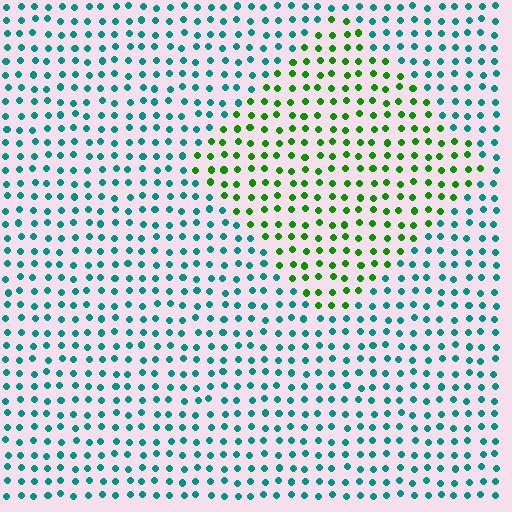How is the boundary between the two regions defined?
The boundary is defined purely by a slight shift in hue (about 58 degrees). Spacing, size, and orientation are identical on both sides.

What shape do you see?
I see a diamond.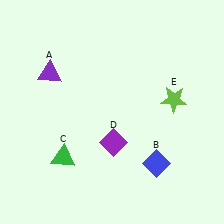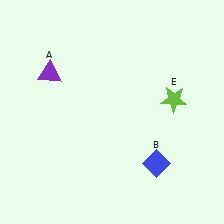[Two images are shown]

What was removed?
The purple diamond (D), the green triangle (C) were removed in Image 2.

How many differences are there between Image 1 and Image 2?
There are 2 differences between the two images.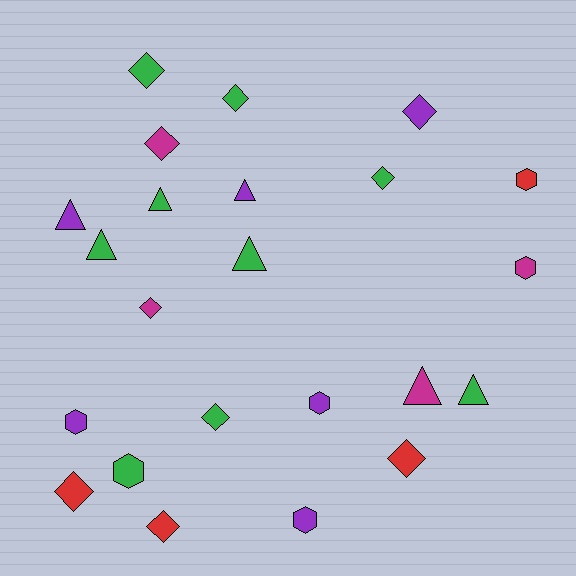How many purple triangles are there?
There are 2 purple triangles.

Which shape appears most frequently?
Diamond, with 10 objects.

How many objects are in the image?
There are 23 objects.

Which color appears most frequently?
Green, with 9 objects.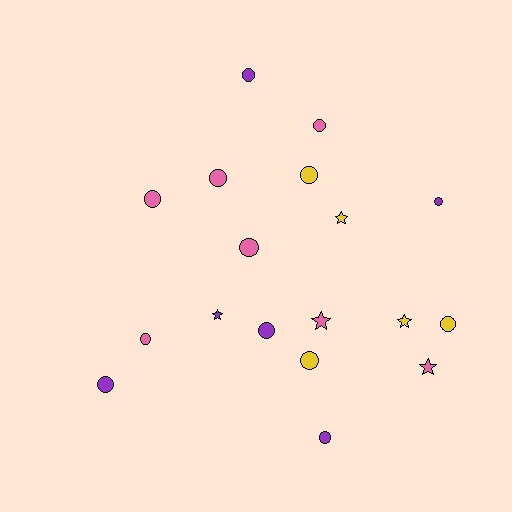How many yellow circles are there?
There are 3 yellow circles.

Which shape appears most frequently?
Circle, with 13 objects.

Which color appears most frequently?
Pink, with 7 objects.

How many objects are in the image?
There are 18 objects.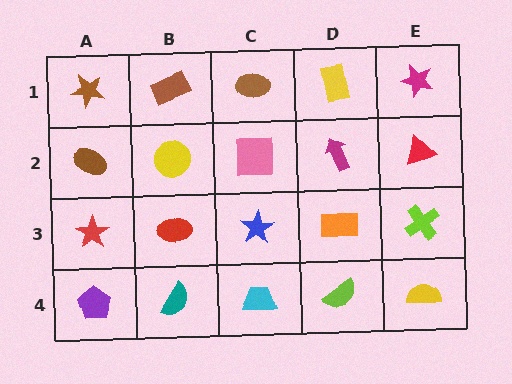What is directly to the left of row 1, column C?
A brown rectangle.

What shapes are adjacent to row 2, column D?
A yellow rectangle (row 1, column D), an orange rectangle (row 3, column D), a pink square (row 2, column C), a red triangle (row 2, column E).